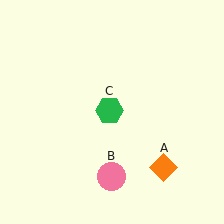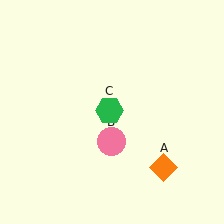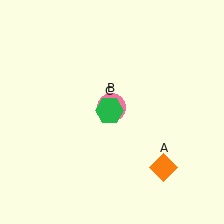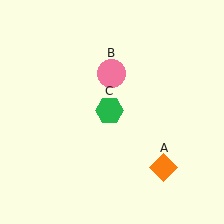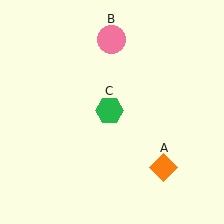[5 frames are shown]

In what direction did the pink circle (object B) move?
The pink circle (object B) moved up.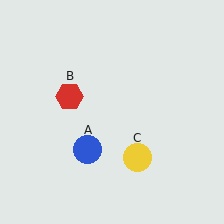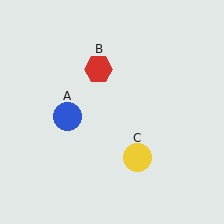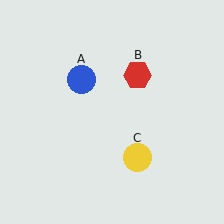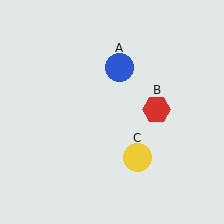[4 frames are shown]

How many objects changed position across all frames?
2 objects changed position: blue circle (object A), red hexagon (object B).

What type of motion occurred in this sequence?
The blue circle (object A), red hexagon (object B) rotated clockwise around the center of the scene.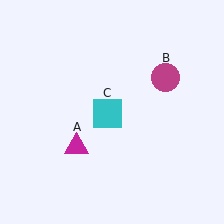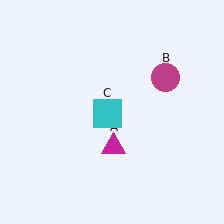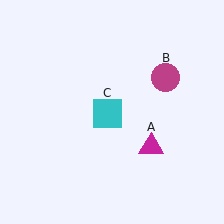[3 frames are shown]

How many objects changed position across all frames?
1 object changed position: magenta triangle (object A).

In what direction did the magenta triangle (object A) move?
The magenta triangle (object A) moved right.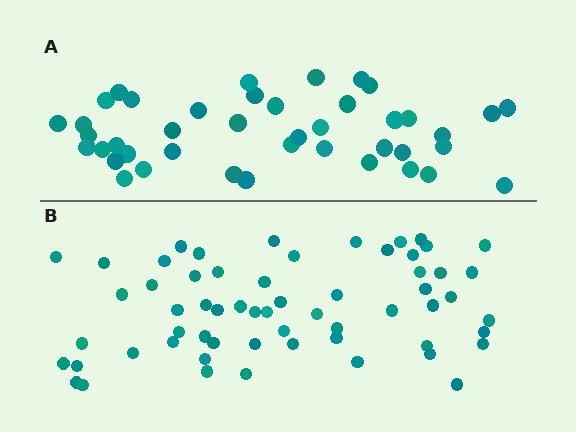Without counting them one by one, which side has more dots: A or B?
Region B (the bottom region) has more dots.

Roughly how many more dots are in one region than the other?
Region B has approximately 20 more dots than region A.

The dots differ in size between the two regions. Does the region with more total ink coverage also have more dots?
No. Region A has more total ink coverage because its dots are larger, but region B actually contains more individual dots. Total area can be misleading — the number of items is what matters here.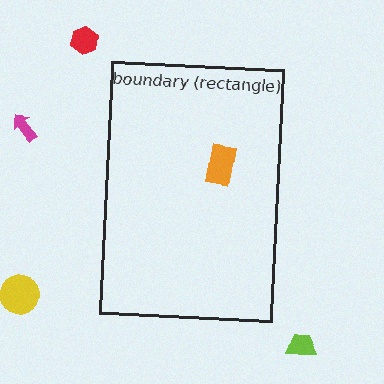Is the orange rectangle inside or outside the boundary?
Inside.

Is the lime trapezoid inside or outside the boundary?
Outside.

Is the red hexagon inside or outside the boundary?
Outside.